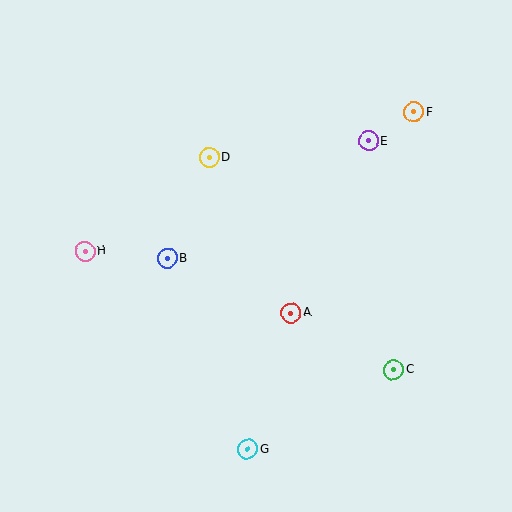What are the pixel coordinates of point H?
Point H is at (85, 251).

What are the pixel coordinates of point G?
Point G is at (248, 449).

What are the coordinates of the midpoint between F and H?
The midpoint between F and H is at (250, 182).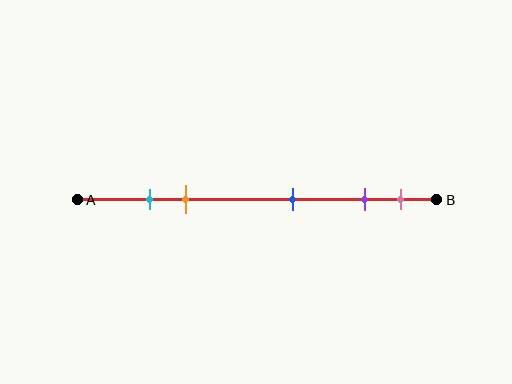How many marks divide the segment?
There are 5 marks dividing the segment.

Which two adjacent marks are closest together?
The cyan and orange marks are the closest adjacent pair.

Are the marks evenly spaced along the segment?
No, the marks are not evenly spaced.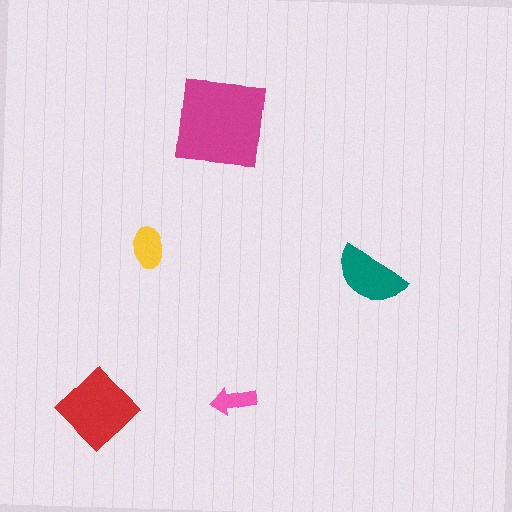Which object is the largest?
The magenta square.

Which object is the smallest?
The pink arrow.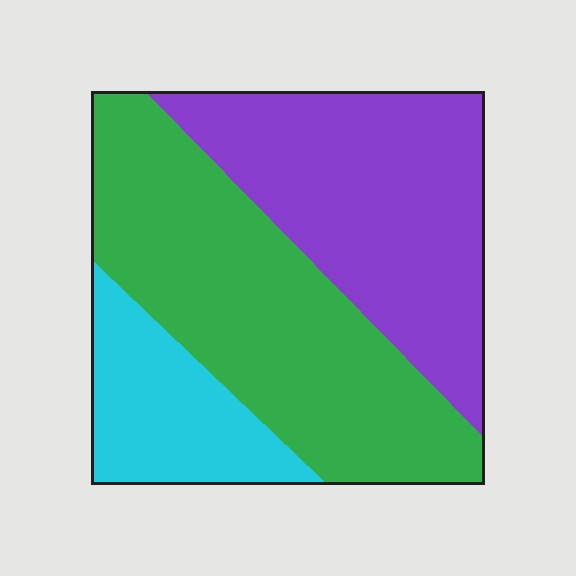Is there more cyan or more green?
Green.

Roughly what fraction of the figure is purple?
Purple takes up between a quarter and a half of the figure.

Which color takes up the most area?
Green, at roughly 45%.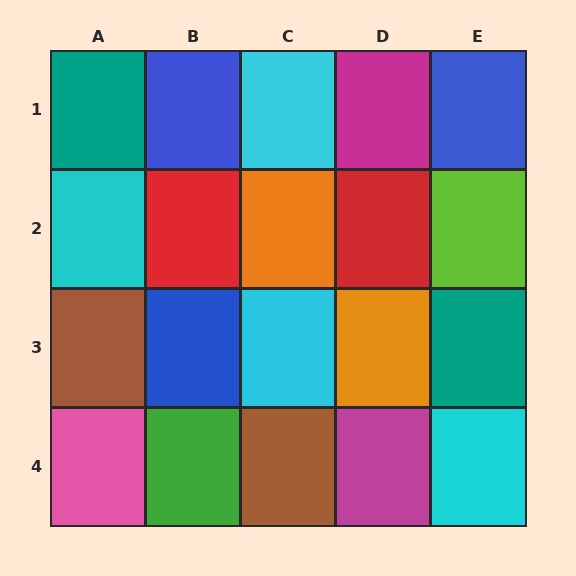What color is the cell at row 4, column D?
Magenta.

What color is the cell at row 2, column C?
Orange.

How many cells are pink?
1 cell is pink.